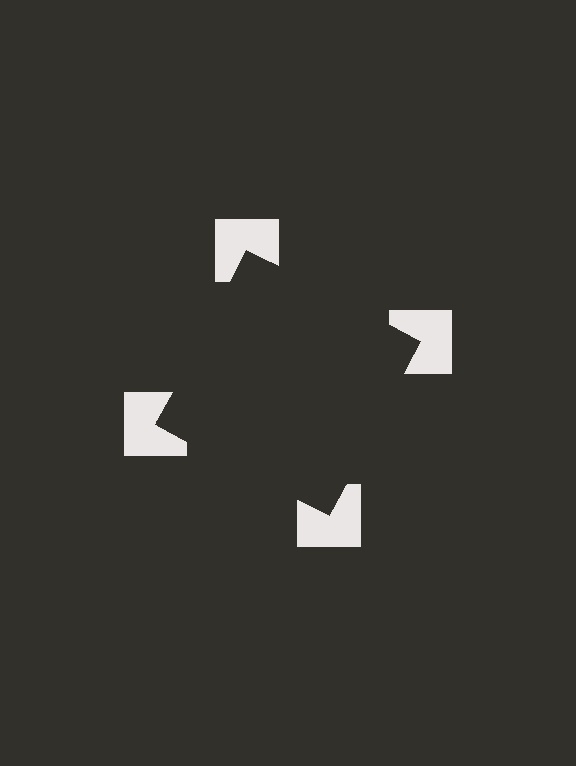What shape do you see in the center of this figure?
An illusory square — its edges are inferred from the aligned wedge cuts in the notched squares, not physically drawn.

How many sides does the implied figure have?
4 sides.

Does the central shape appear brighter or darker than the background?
It typically appears slightly darker than the background, even though no actual brightness change is drawn.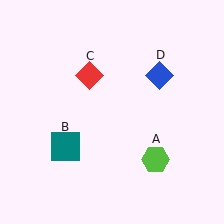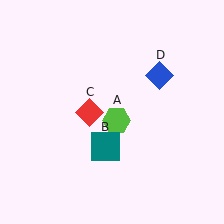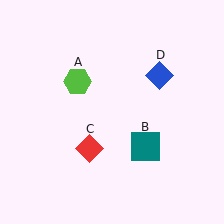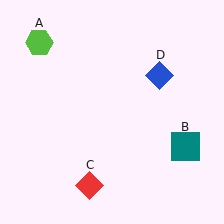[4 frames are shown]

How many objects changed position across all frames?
3 objects changed position: lime hexagon (object A), teal square (object B), red diamond (object C).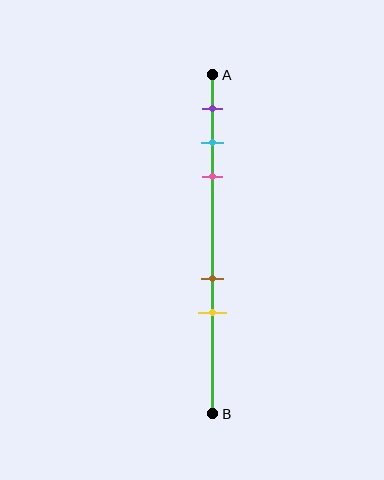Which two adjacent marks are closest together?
The cyan and pink marks are the closest adjacent pair.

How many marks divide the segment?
There are 5 marks dividing the segment.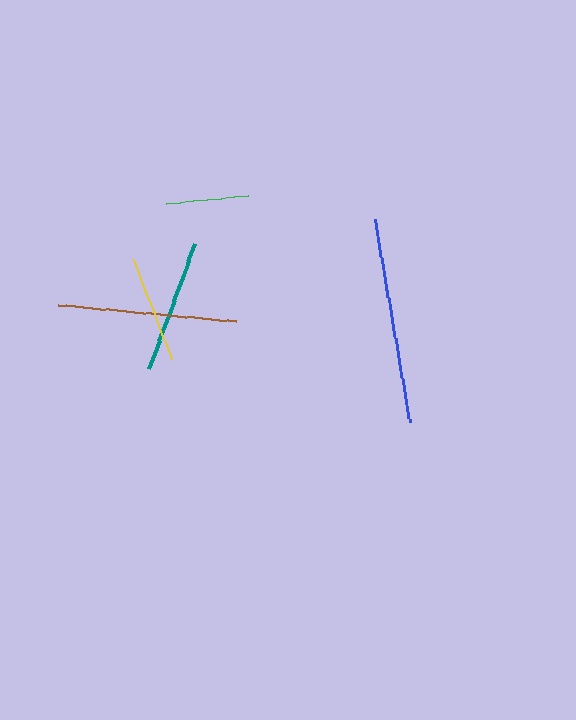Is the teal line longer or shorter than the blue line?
The blue line is longer than the teal line.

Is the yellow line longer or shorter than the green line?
The yellow line is longer than the green line.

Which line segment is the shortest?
The green line is the shortest at approximately 82 pixels.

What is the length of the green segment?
The green segment is approximately 82 pixels long.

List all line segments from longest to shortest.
From longest to shortest: blue, brown, teal, yellow, green.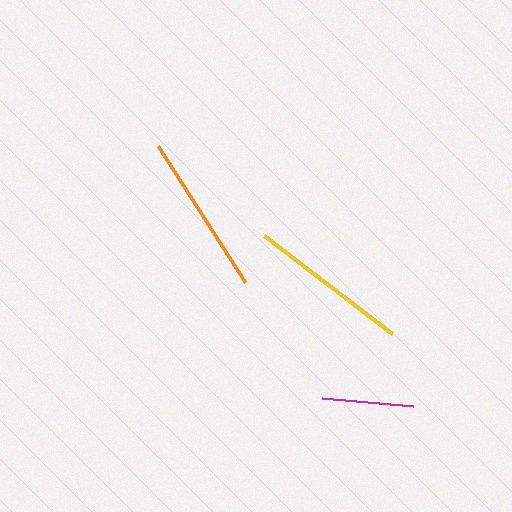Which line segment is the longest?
The orange line is the longest at approximately 162 pixels.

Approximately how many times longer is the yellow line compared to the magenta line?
The yellow line is approximately 1.8 times the length of the magenta line.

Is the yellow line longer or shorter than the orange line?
The orange line is longer than the yellow line.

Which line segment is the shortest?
The magenta line is the shortest at approximately 91 pixels.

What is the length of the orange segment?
The orange segment is approximately 162 pixels long.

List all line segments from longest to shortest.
From longest to shortest: orange, yellow, magenta.